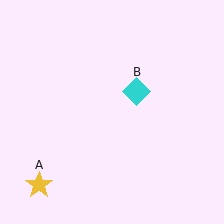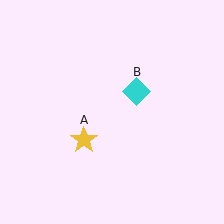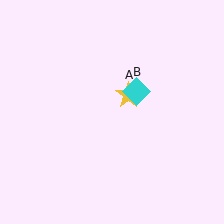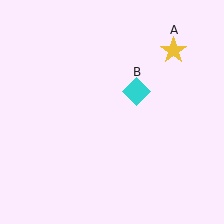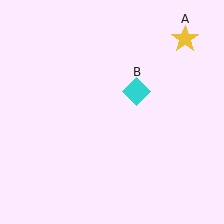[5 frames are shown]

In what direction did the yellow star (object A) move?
The yellow star (object A) moved up and to the right.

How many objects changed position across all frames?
1 object changed position: yellow star (object A).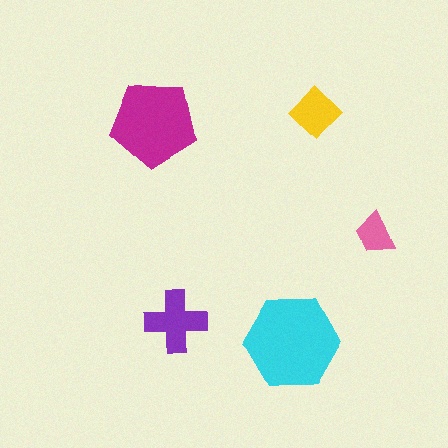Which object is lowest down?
The cyan hexagon is bottommost.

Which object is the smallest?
The pink trapezoid.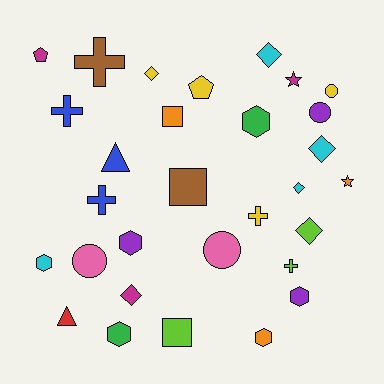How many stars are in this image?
There are 2 stars.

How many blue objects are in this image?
There are 3 blue objects.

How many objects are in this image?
There are 30 objects.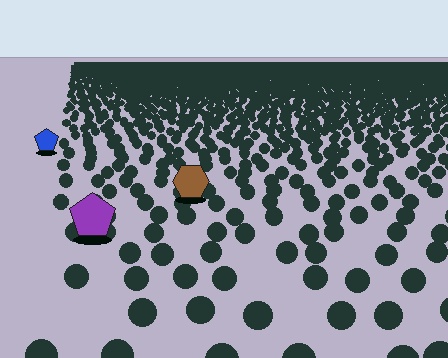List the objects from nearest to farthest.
From nearest to farthest: the purple pentagon, the brown hexagon, the blue pentagon.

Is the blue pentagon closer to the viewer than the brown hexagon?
No. The brown hexagon is closer — you can tell from the texture gradient: the ground texture is coarser near it.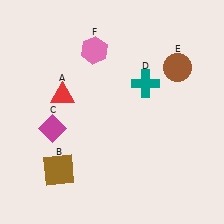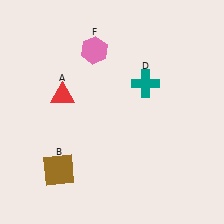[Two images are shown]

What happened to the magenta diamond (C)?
The magenta diamond (C) was removed in Image 2. It was in the bottom-left area of Image 1.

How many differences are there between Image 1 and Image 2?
There are 2 differences between the two images.